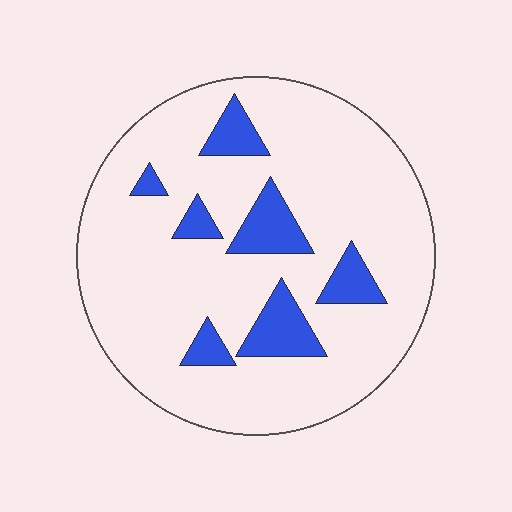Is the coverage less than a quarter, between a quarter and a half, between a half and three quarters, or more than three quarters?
Less than a quarter.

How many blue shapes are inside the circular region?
7.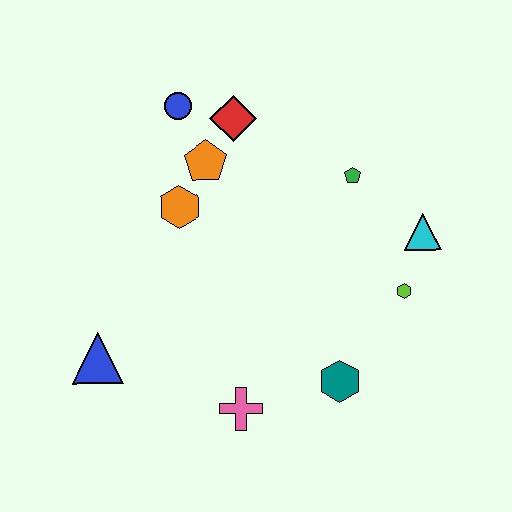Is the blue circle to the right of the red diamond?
No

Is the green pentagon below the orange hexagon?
No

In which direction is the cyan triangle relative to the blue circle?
The cyan triangle is to the right of the blue circle.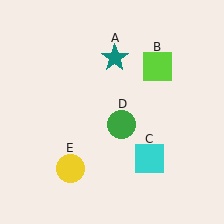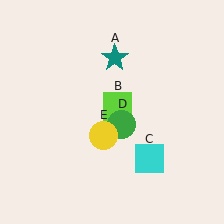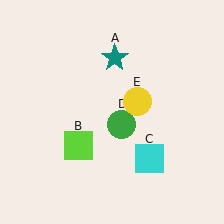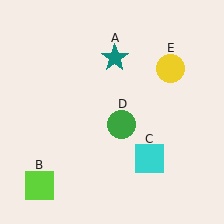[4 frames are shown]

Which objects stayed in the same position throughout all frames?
Teal star (object A) and cyan square (object C) and green circle (object D) remained stationary.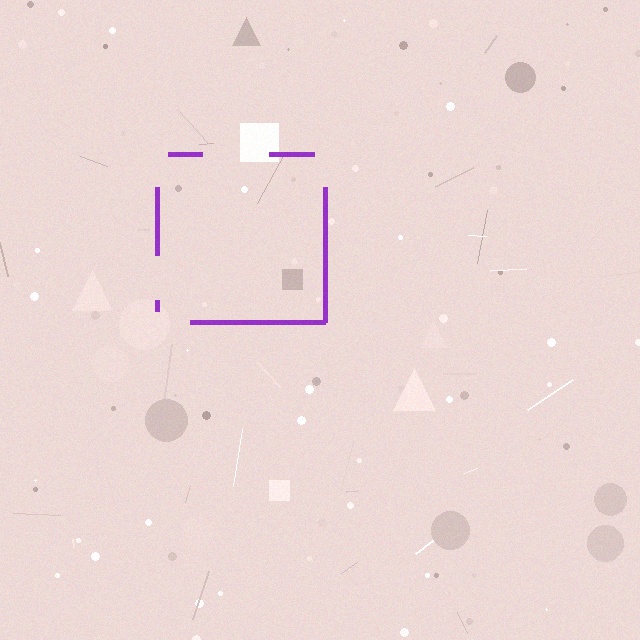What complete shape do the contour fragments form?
The contour fragments form a square.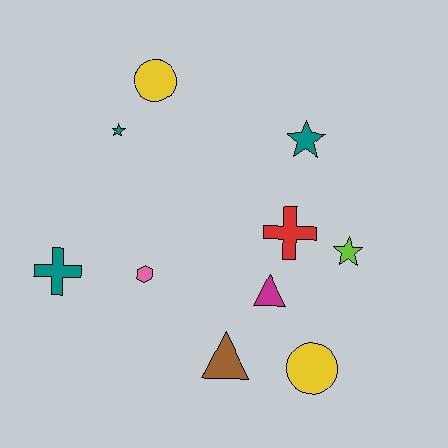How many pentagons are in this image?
There are no pentagons.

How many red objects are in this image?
There is 1 red object.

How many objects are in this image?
There are 10 objects.